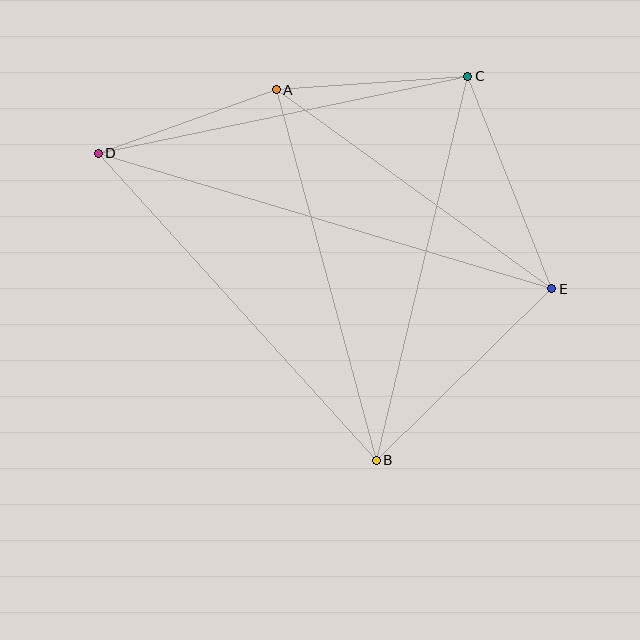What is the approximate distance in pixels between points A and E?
The distance between A and E is approximately 340 pixels.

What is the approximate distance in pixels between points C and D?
The distance between C and D is approximately 377 pixels.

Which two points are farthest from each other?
Points D and E are farthest from each other.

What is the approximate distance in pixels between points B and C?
The distance between B and C is approximately 395 pixels.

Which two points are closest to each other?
Points A and D are closest to each other.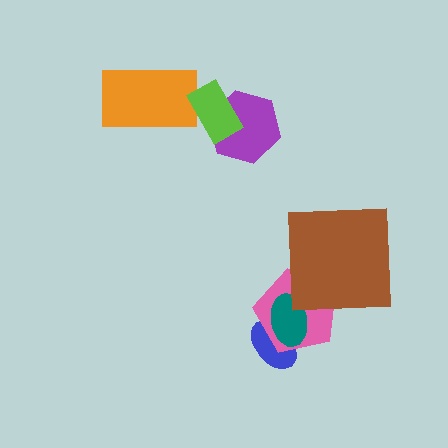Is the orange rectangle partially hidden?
Yes, it is partially covered by another shape.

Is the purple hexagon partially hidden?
Yes, it is partially covered by another shape.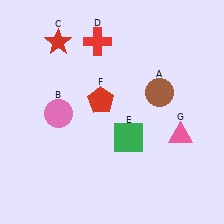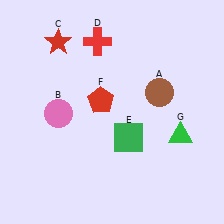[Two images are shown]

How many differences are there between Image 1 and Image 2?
There is 1 difference between the two images.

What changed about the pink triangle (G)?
In Image 1, G is pink. In Image 2, it changed to green.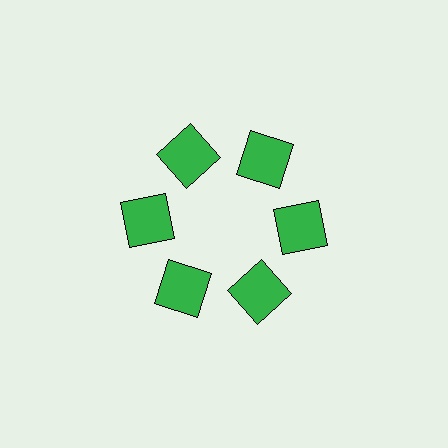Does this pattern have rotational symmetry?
Yes, this pattern has 6-fold rotational symmetry. It looks the same after rotating 60 degrees around the center.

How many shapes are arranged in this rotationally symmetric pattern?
There are 6 shapes, arranged in 6 groups of 1.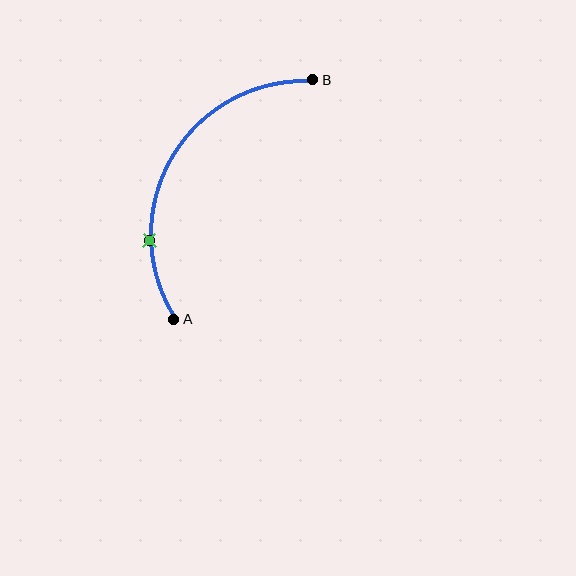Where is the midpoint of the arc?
The arc midpoint is the point on the curve farthest from the straight line joining A and B. It sits to the left of that line.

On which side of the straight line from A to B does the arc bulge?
The arc bulges to the left of the straight line connecting A and B.